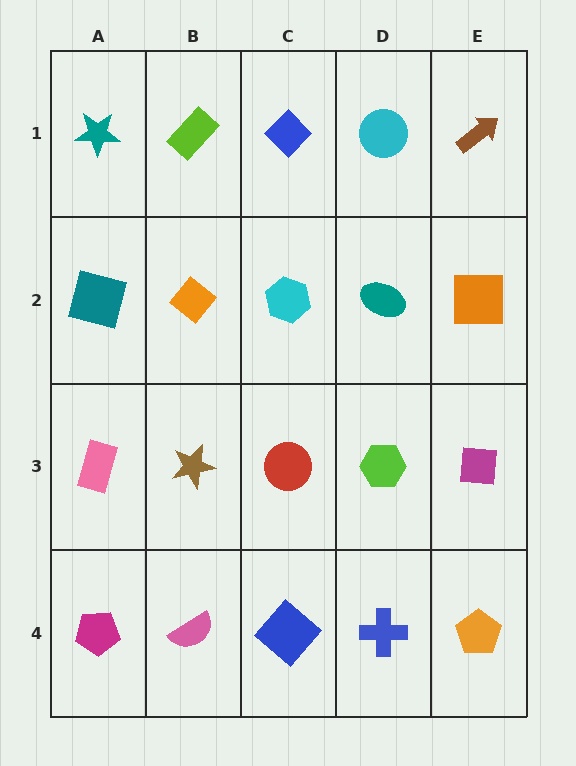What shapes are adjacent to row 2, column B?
A lime rectangle (row 1, column B), a brown star (row 3, column B), a teal square (row 2, column A), a cyan hexagon (row 2, column C).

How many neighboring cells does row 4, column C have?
3.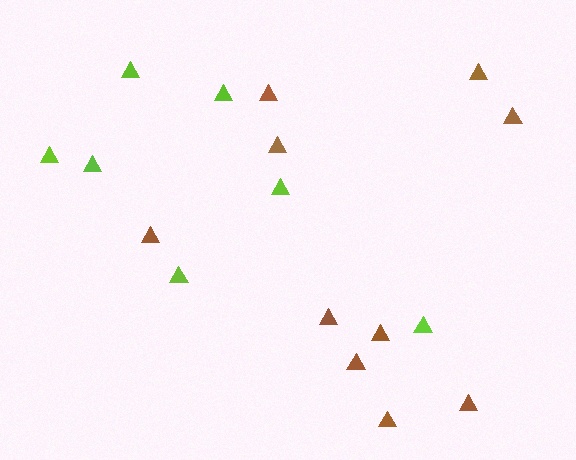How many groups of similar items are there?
There are 2 groups: one group of brown triangles (10) and one group of lime triangles (7).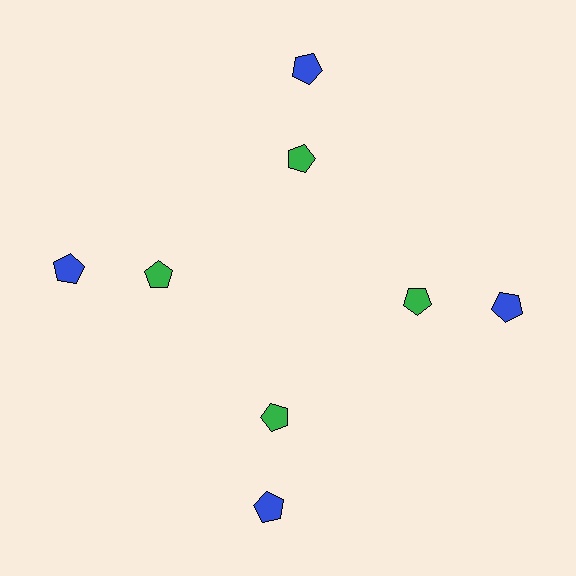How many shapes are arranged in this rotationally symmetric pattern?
There are 8 shapes, arranged in 4 groups of 2.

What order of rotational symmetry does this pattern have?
This pattern has 4-fold rotational symmetry.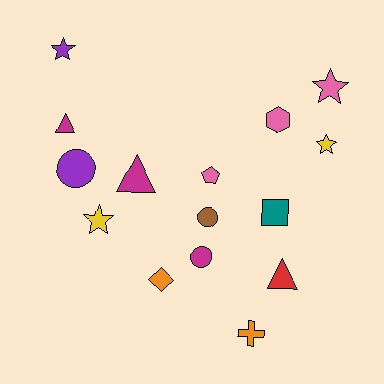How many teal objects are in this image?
There is 1 teal object.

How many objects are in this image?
There are 15 objects.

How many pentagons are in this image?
There is 1 pentagon.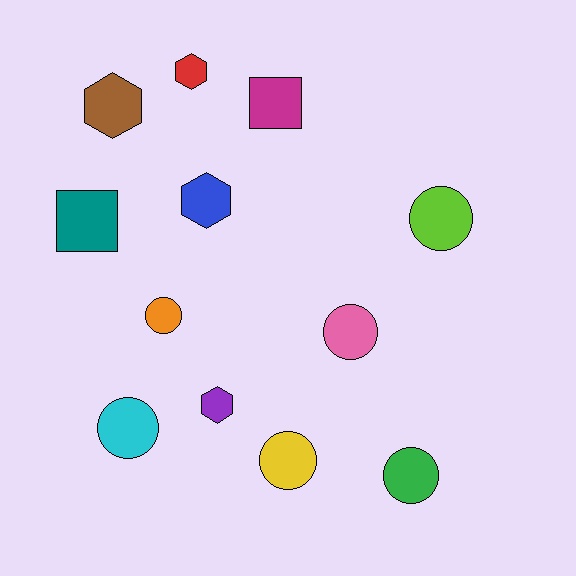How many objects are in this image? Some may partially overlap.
There are 12 objects.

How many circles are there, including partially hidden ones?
There are 6 circles.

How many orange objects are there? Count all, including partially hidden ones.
There is 1 orange object.